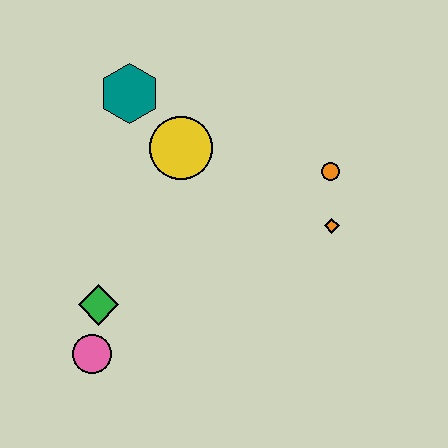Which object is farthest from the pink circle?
The orange circle is farthest from the pink circle.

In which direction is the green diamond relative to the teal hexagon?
The green diamond is below the teal hexagon.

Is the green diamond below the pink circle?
No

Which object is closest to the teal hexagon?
The yellow circle is closest to the teal hexagon.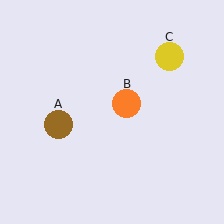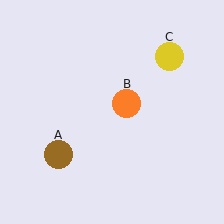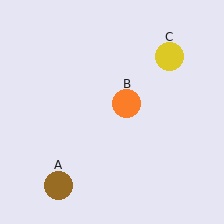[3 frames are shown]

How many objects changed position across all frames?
1 object changed position: brown circle (object A).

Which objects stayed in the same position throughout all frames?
Orange circle (object B) and yellow circle (object C) remained stationary.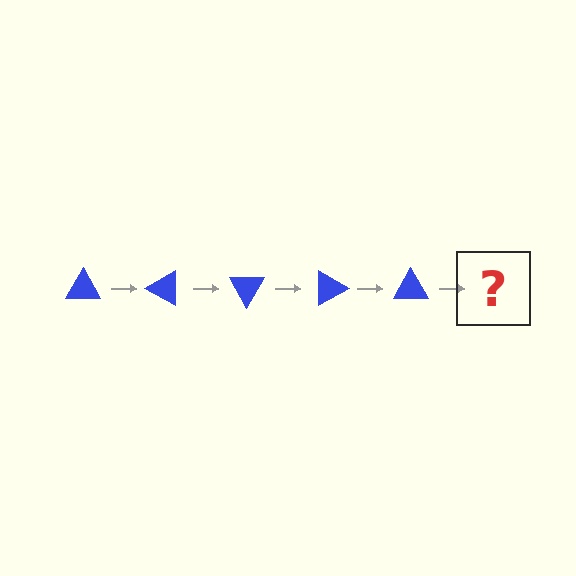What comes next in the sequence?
The next element should be a blue triangle rotated 150 degrees.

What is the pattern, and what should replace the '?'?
The pattern is that the triangle rotates 30 degrees each step. The '?' should be a blue triangle rotated 150 degrees.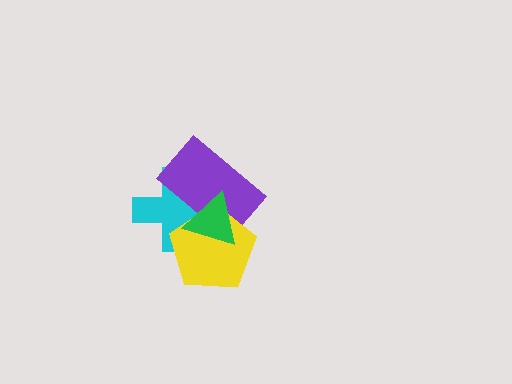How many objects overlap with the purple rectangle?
3 objects overlap with the purple rectangle.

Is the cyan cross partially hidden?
Yes, it is partially covered by another shape.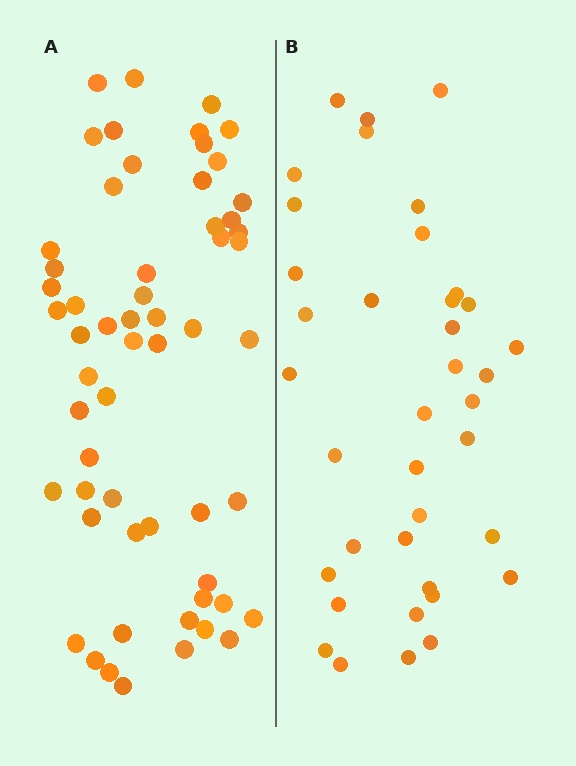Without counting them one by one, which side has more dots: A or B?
Region A (the left region) has more dots.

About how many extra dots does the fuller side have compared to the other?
Region A has approximately 20 more dots than region B.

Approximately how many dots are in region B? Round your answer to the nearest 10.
About 40 dots. (The exact count is 38, which rounds to 40.)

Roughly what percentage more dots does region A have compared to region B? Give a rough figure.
About 55% more.